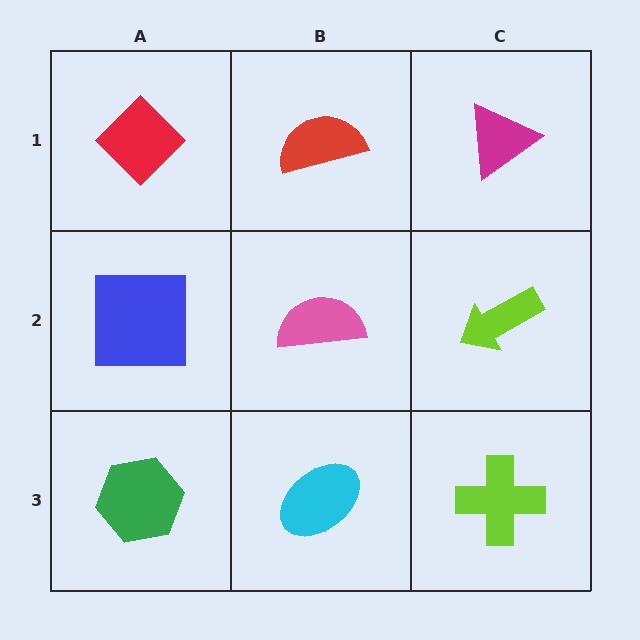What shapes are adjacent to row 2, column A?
A red diamond (row 1, column A), a green hexagon (row 3, column A), a pink semicircle (row 2, column B).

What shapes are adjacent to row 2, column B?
A red semicircle (row 1, column B), a cyan ellipse (row 3, column B), a blue square (row 2, column A), a lime arrow (row 2, column C).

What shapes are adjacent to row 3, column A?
A blue square (row 2, column A), a cyan ellipse (row 3, column B).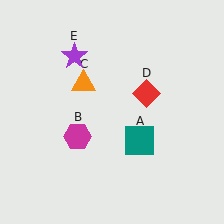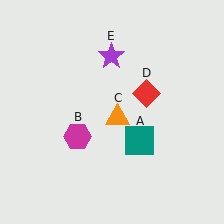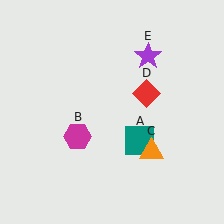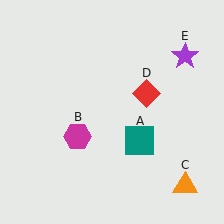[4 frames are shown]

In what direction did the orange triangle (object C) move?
The orange triangle (object C) moved down and to the right.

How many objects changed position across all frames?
2 objects changed position: orange triangle (object C), purple star (object E).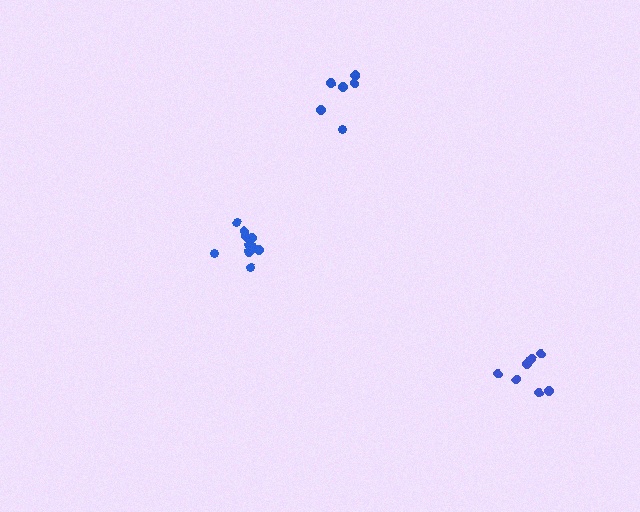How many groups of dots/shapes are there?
There are 3 groups.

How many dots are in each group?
Group 1: 7 dots, Group 2: 10 dots, Group 3: 6 dots (23 total).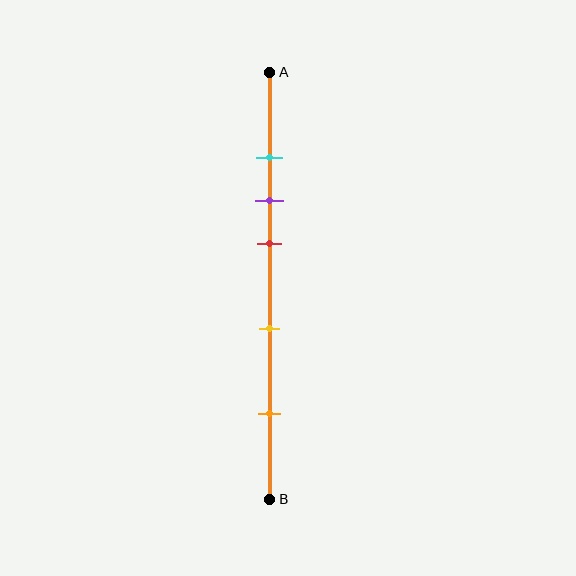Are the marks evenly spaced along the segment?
No, the marks are not evenly spaced.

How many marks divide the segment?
There are 5 marks dividing the segment.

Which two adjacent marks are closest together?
The cyan and purple marks are the closest adjacent pair.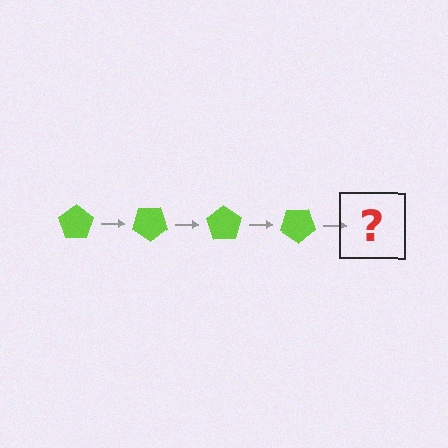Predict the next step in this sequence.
The next step is a lime pentagon rotated 140 degrees.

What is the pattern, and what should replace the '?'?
The pattern is that the pentagon rotates 35 degrees each step. The '?' should be a lime pentagon rotated 140 degrees.